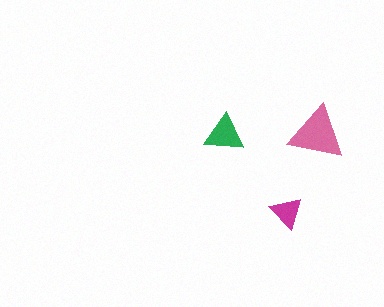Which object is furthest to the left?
The green triangle is leftmost.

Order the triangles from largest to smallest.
the pink one, the green one, the magenta one.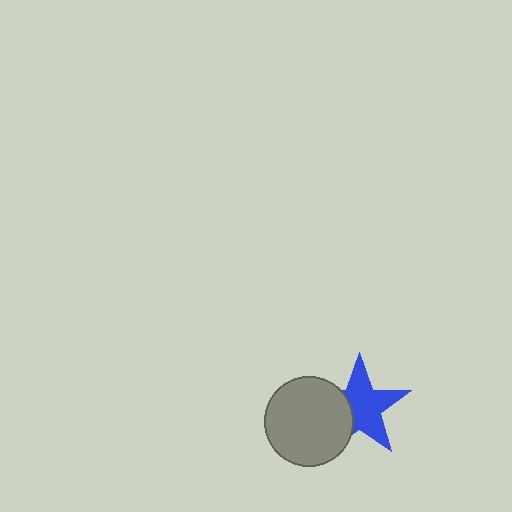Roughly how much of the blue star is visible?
Most of it is visible (roughly 67%).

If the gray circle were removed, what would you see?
You would see the complete blue star.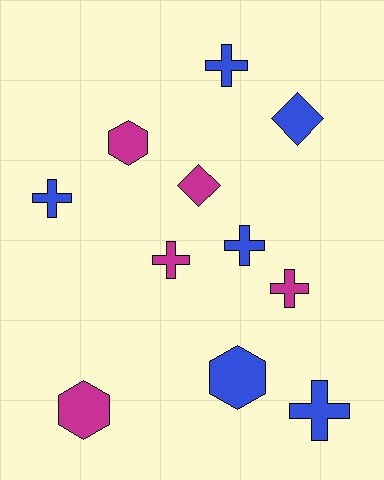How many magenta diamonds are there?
There is 1 magenta diamond.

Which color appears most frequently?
Blue, with 6 objects.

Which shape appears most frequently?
Cross, with 6 objects.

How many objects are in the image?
There are 11 objects.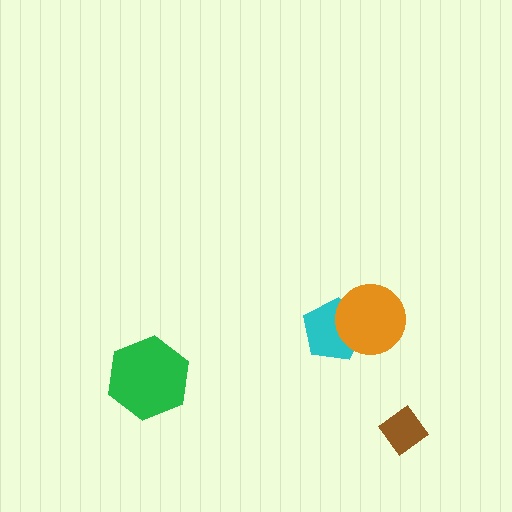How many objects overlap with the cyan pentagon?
1 object overlaps with the cyan pentagon.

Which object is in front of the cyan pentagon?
The orange circle is in front of the cyan pentagon.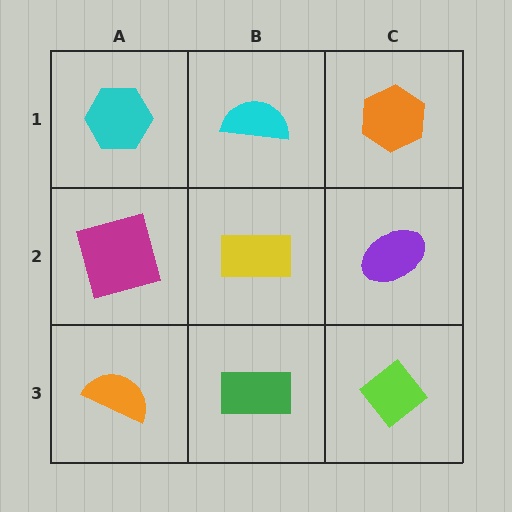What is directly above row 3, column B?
A yellow rectangle.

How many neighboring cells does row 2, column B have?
4.